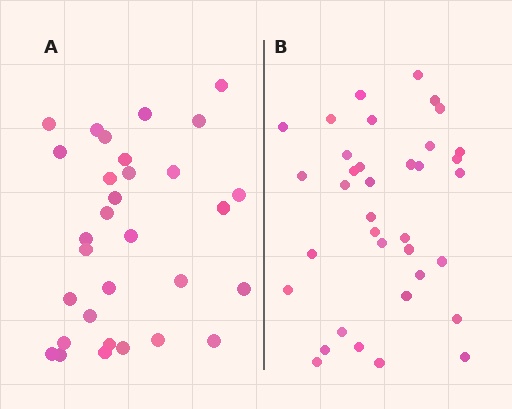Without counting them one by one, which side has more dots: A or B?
Region B (the right region) has more dots.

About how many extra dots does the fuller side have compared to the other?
Region B has about 5 more dots than region A.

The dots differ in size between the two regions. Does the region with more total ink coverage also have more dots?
No. Region A has more total ink coverage because its dots are larger, but region B actually contains more individual dots. Total area can be misleading — the number of items is what matters here.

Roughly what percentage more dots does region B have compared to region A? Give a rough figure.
About 15% more.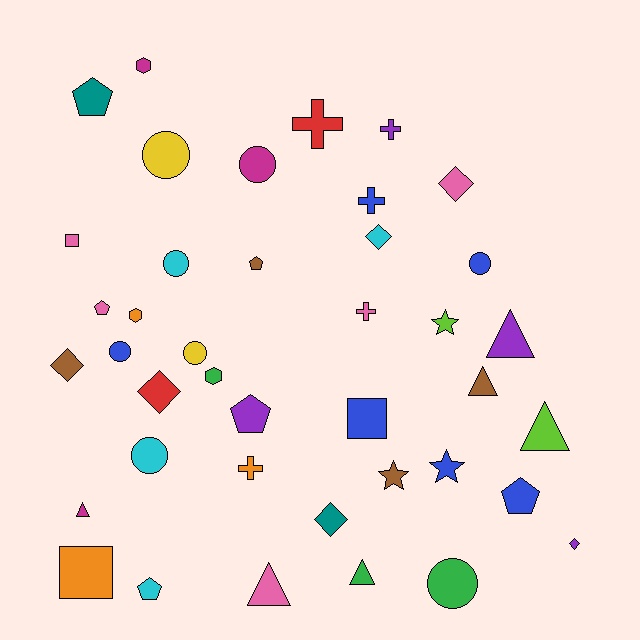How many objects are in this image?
There are 40 objects.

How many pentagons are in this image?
There are 6 pentagons.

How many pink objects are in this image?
There are 5 pink objects.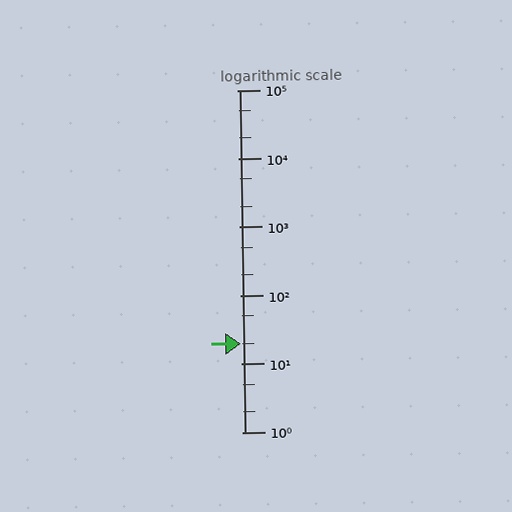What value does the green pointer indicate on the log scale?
The pointer indicates approximately 20.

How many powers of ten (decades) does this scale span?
The scale spans 5 decades, from 1 to 100000.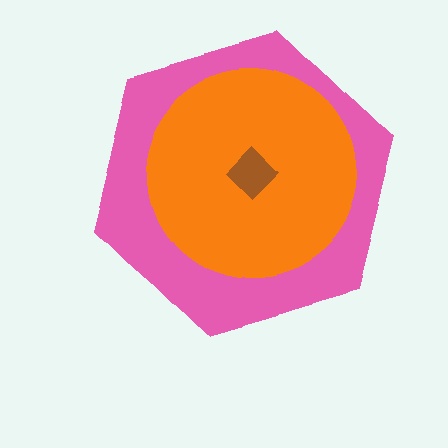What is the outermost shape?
The pink hexagon.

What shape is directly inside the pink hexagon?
The orange circle.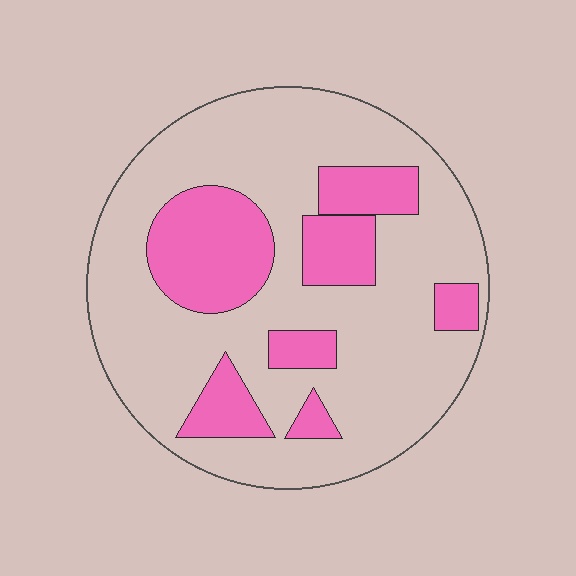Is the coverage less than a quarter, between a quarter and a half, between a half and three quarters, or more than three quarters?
Between a quarter and a half.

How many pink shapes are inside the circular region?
7.